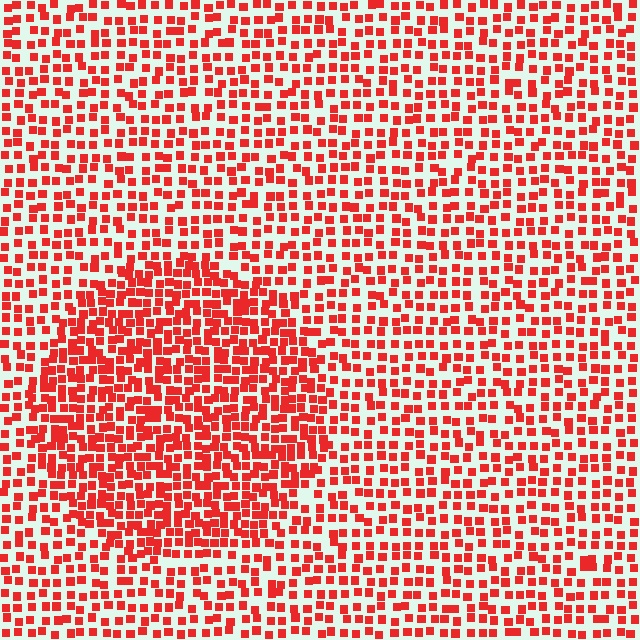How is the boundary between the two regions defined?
The boundary is defined by a change in element density (approximately 1.7x ratio). All elements are the same color, size, and shape.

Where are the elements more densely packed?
The elements are more densely packed inside the circle boundary.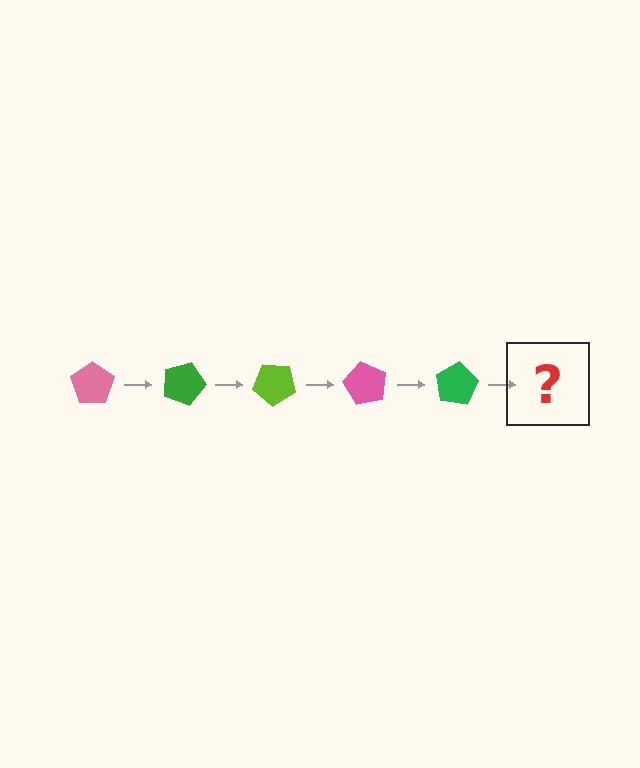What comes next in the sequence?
The next element should be a lime pentagon, rotated 100 degrees from the start.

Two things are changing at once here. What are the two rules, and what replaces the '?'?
The two rules are that it rotates 20 degrees each step and the color cycles through pink, green, and lime. The '?' should be a lime pentagon, rotated 100 degrees from the start.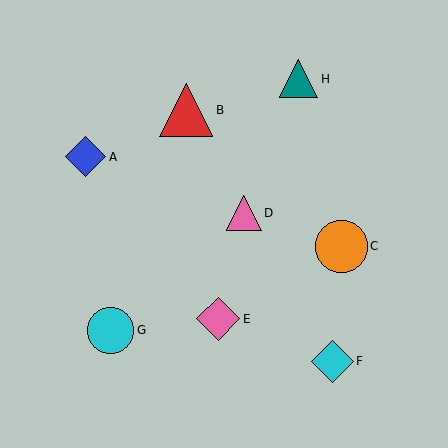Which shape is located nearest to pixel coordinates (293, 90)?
The teal triangle (labeled H) at (299, 79) is nearest to that location.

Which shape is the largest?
The red triangle (labeled B) is the largest.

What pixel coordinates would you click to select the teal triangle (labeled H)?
Click at (299, 79) to select the teal triangle H.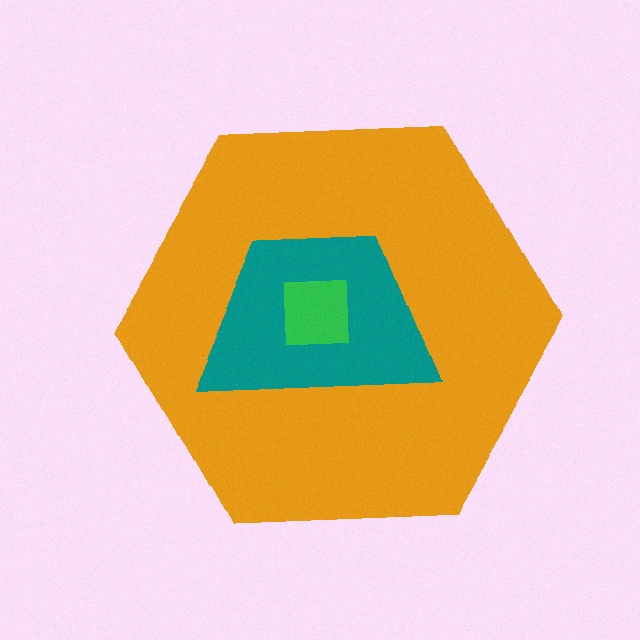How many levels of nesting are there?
3.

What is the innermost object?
The green square.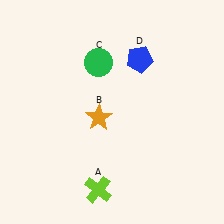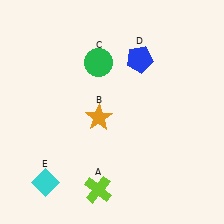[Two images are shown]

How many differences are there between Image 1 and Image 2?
There is 1 difference between the two images.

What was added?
A cyan diamond (E) was added in Image 2.